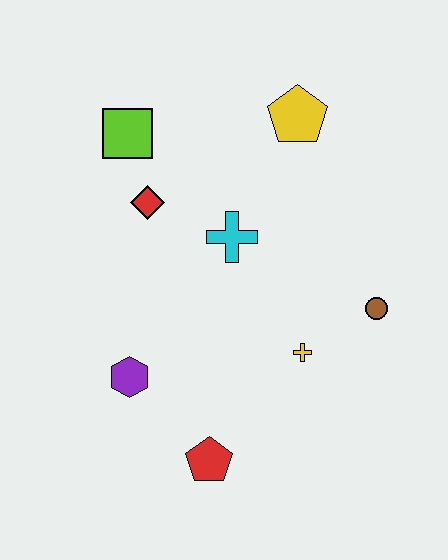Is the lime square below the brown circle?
No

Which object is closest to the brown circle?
The yellow cross is closest to the brown circle.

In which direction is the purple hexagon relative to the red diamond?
The purple hexagon is below the red diamond.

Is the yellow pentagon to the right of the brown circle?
No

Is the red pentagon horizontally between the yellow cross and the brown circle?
No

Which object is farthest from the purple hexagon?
The yellow pentagon is farthest from the purple hexagon.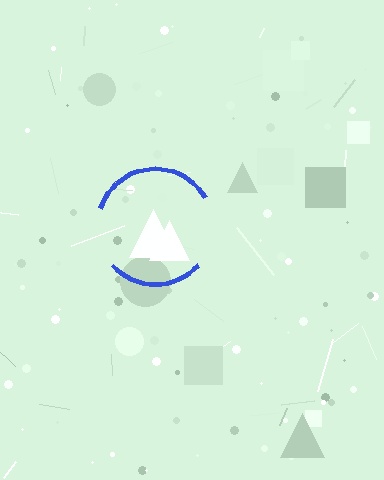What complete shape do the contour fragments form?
The contour fragments form a circle.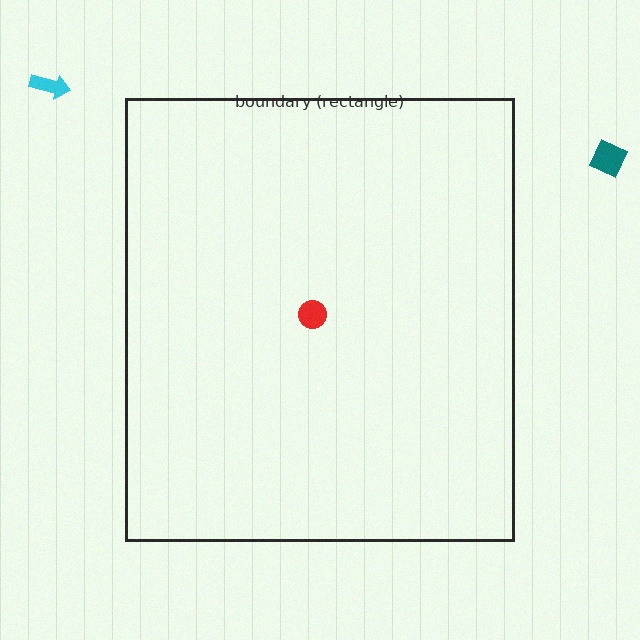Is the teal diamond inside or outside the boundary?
Outside.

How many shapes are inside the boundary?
1 inside, 2 outside.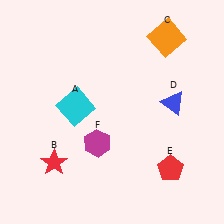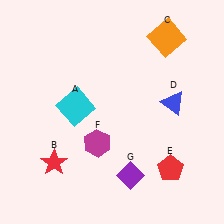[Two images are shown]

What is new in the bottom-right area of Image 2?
A purple diamond (G) was added in the bottom-right area of Image 2.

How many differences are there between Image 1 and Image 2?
There is 1 difference between the two images.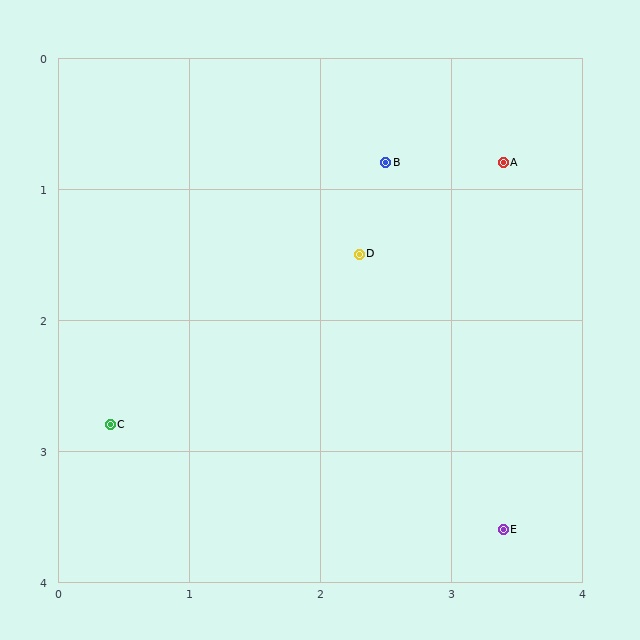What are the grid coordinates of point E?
Point E is at approximately (3.4, 3.6).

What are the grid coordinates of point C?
Point C is at approximately (0.4, 2.8).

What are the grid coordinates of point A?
Point A is at approximately (3.4, 0.8).